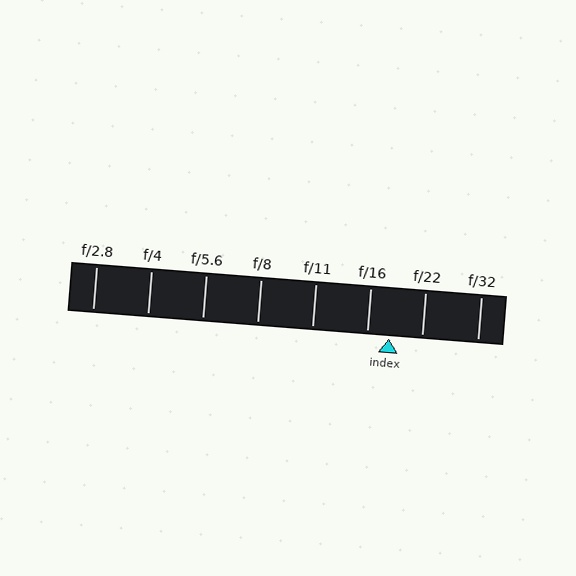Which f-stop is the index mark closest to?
The index mark is closest to f/16.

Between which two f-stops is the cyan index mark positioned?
The index mark is between f/16 and f/22.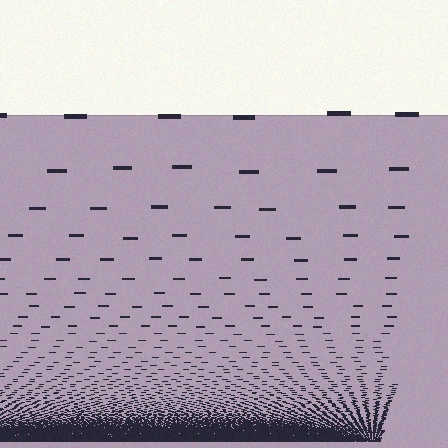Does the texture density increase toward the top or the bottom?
Density increases toward the bottom.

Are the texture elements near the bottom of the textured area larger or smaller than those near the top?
Smaller. The gradient is inverted — elements near the bottom are smaller and denser.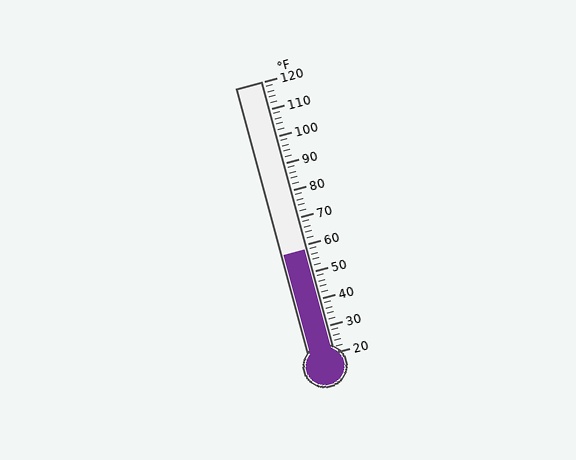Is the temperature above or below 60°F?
The temperature is below 60°F.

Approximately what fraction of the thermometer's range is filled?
The thermometer is filled to approximately 40% of its range.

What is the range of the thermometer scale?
The thermometer scale ranges from 20°F to 120°F.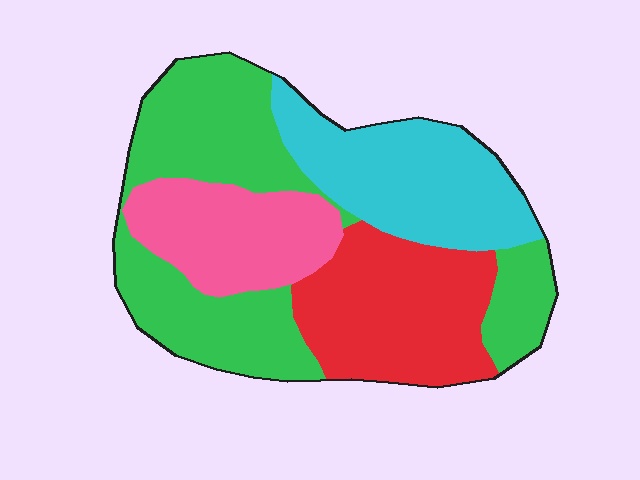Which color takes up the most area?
Green, at roughly 35%.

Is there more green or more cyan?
Green.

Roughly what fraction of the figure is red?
Red covers 23% of the figure.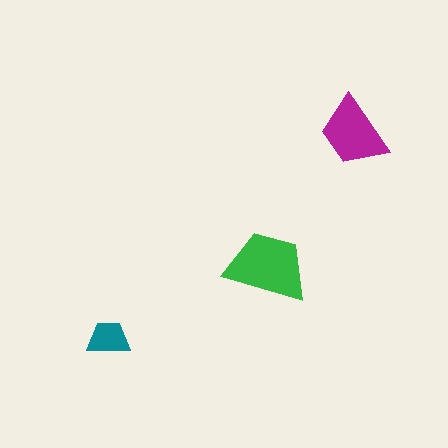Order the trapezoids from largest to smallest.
the green one, the magenta one, the teal one.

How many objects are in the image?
There are 3 objects in the image.